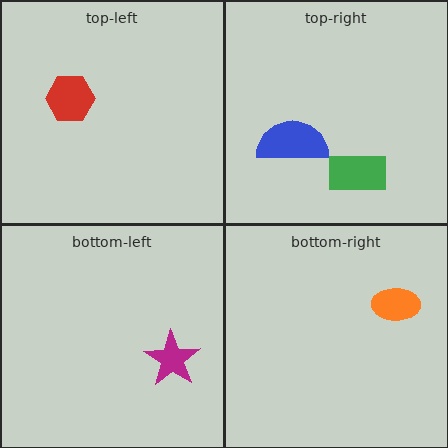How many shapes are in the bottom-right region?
1.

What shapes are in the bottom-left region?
The magenta star.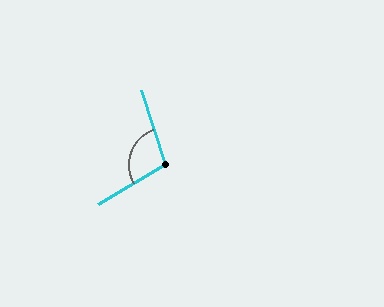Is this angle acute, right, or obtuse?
It is obtuse.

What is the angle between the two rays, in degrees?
Approximately 102 degrees.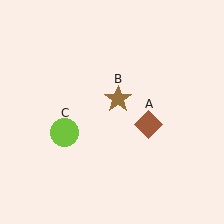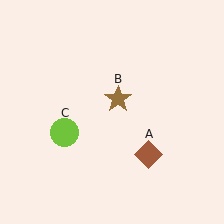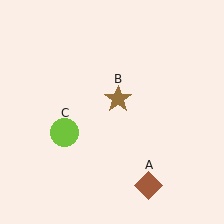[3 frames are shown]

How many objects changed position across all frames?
1 object changed position: brown diamond (object A).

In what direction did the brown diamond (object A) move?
The brown diamond (object A) moved down.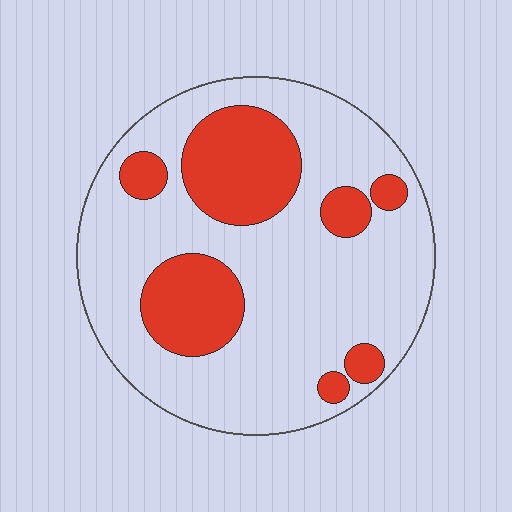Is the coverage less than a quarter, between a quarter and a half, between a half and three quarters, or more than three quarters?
Between a quarter and a half.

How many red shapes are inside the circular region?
7.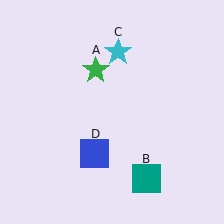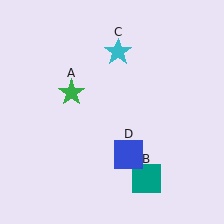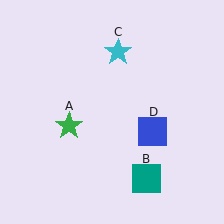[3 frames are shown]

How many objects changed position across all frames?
2 objects changed position: green star (object A), blue square (object D).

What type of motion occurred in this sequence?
The green star (object A), blue square (object D) rotated counterclockwise around the center of the scene.